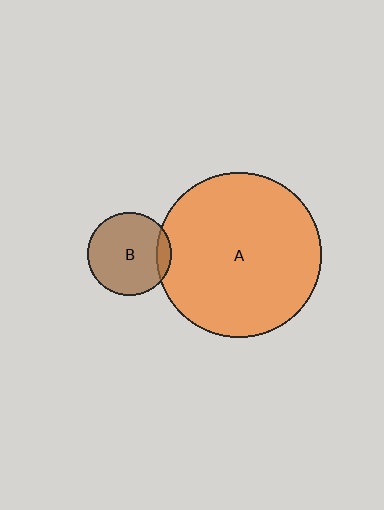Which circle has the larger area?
Circle A (orange).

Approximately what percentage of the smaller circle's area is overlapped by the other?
Approximately 10%.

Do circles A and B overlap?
Yes.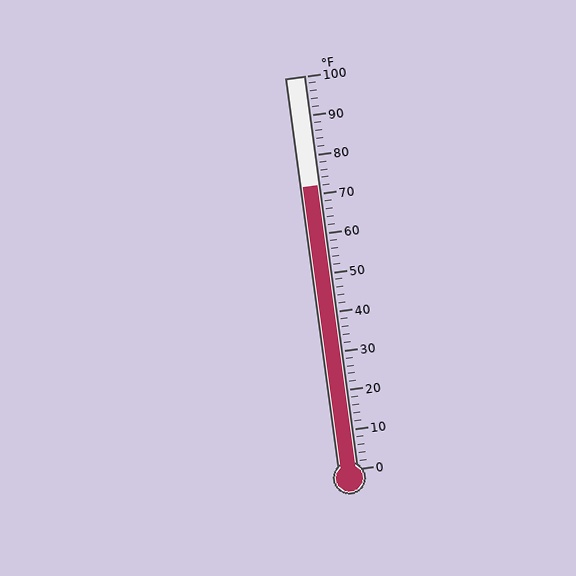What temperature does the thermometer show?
The thermometer shows approximately 72°F.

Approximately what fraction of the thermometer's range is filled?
The thermometer is filled to approximately 70% of its range.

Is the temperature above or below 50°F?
The temperature is above 50°F.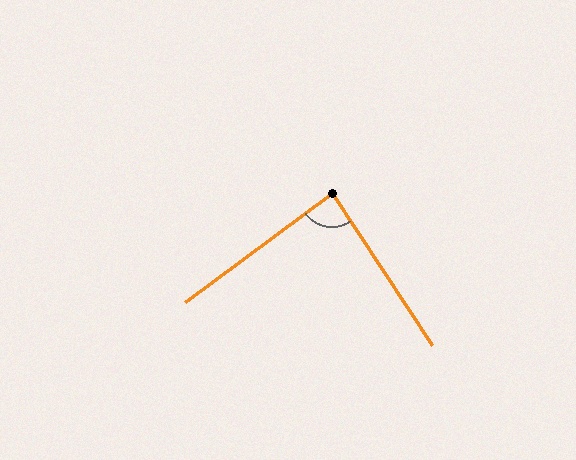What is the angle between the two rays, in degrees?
Approximately 87 degrees.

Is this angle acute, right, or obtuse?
It is approximately a right angle.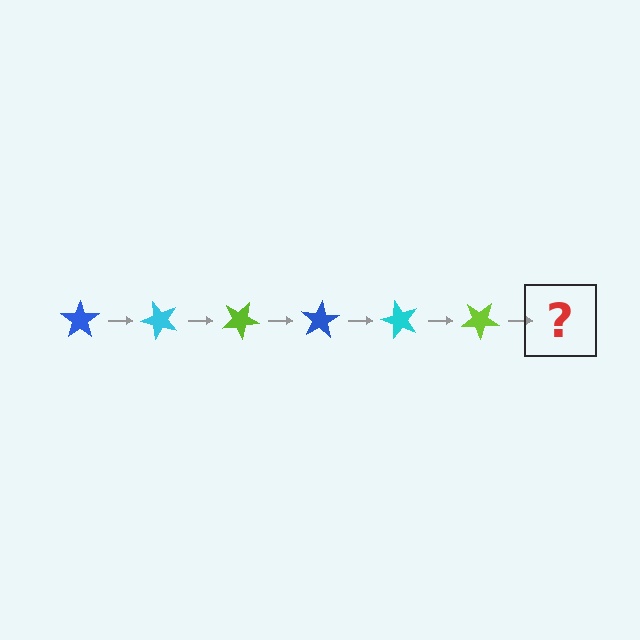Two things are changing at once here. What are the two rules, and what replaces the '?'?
The two rules are that it rotates 50 degrees each step and the color cycles through blue, cyan, and lime. The '?' should be a blue star, rotated 300 degrees from the start.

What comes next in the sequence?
The next element should be a blue star, rotated 300 degrees from the start.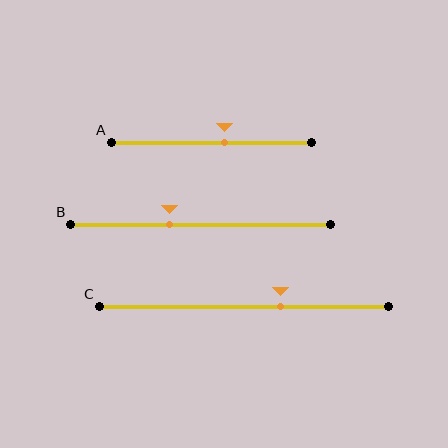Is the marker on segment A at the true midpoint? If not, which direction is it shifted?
No, the marker on segment A is shifted to the right by about 7% of the segment length.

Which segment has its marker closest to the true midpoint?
Segment A has its marker closest to the true midpoint.